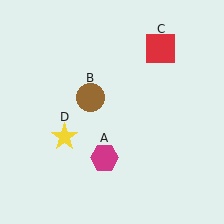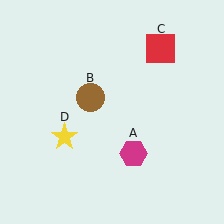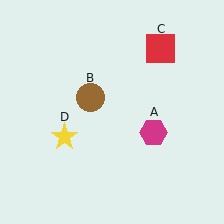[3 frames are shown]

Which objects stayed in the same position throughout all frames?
Brown circle (object B) and red square (object C) and yellow star (object D) remained stationary.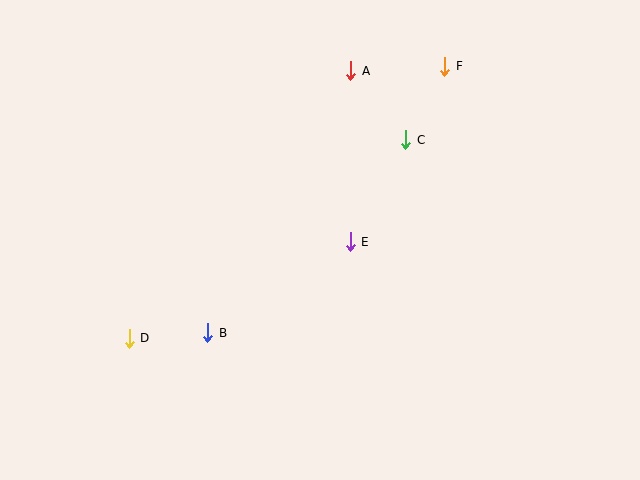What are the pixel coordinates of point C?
Point C is at (406, 140).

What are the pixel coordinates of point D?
Point D is at (129, 338).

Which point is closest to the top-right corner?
Point F is closest to the top-right corner.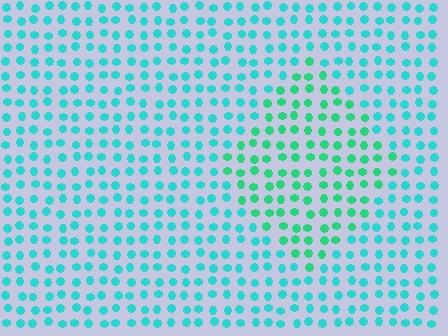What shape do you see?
I see a diamond.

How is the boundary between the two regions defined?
The boundary is defined purely by a slight shift in hue (about 29 degrees). Spacing, size, and orientation are identical on both sides.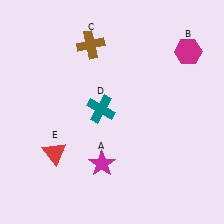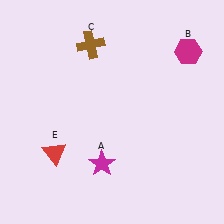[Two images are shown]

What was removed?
The teal cross (D) was removed in Image 2.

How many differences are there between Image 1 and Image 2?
There is 1 difference between the two images.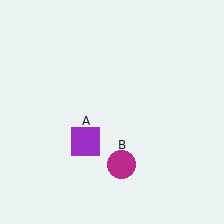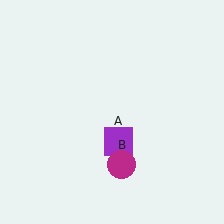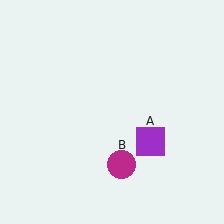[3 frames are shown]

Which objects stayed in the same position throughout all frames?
Magenta circle (object B) remained stationary.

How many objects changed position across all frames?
1 object changed position: purple square (object A).